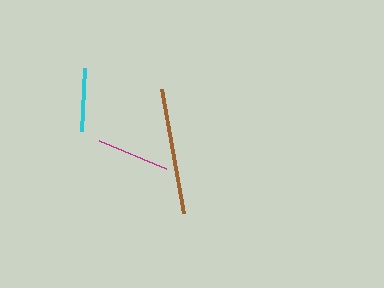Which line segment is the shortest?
The cyan line is the shortest at approximately 63 pixels.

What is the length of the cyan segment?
The cyan segment is approximately 63 pixels long.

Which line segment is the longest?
The brown line is the longest at approximately 126 pixels.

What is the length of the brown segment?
The brown segment is approximately 126 pixels long.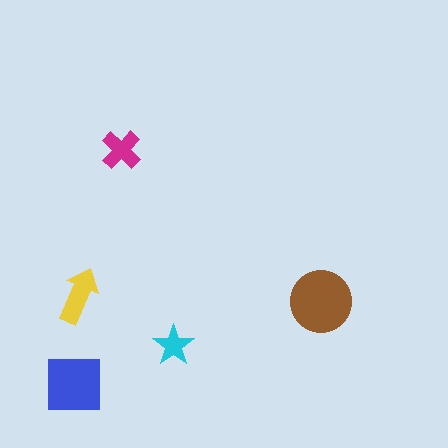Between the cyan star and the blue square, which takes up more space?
The blue square.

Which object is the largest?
The brown circle.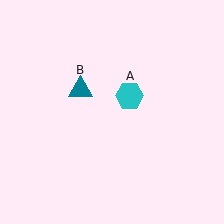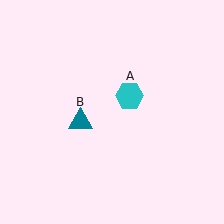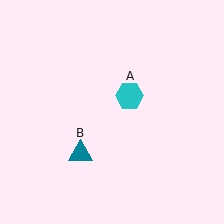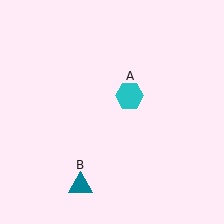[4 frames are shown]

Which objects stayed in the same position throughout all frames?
Cyan hexagon (object A) remained stationary.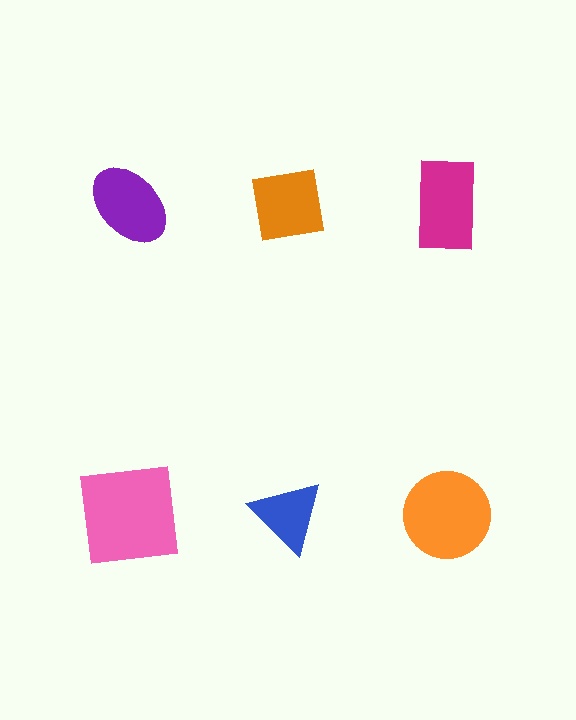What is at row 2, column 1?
A pink square.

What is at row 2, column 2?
A blue triangle.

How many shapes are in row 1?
3 shapes.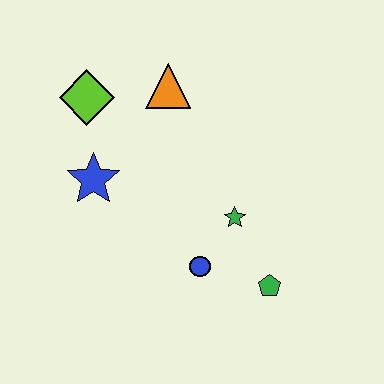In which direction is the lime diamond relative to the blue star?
The lime diamond is above the blue star.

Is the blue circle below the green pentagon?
No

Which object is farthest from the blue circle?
The lime diamond is farthest from the blue circle.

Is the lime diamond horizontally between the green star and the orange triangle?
No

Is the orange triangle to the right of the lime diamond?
Yes